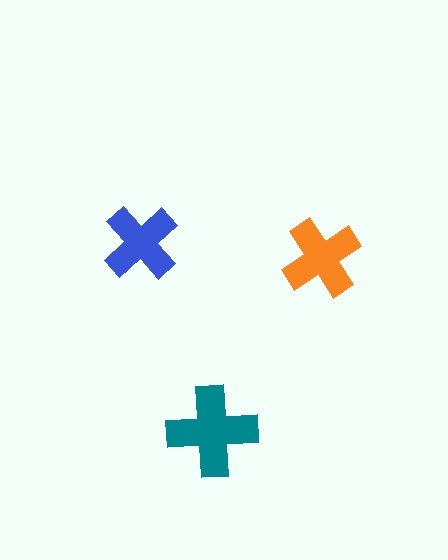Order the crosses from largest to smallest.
the teal one, the orange one, the blue one.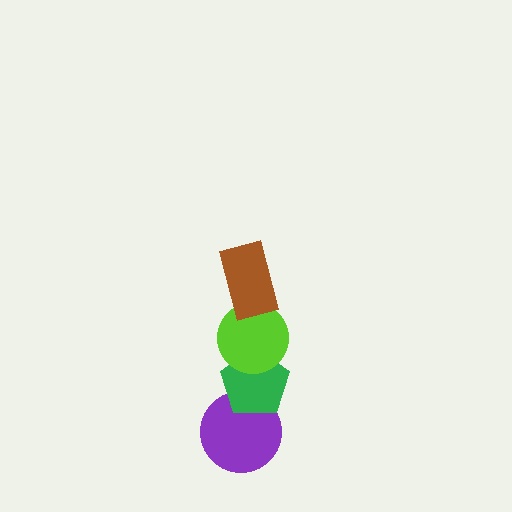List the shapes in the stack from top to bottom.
From top to bottom: the brown rectangle, the lime circle, the green pentagon, the purple circle.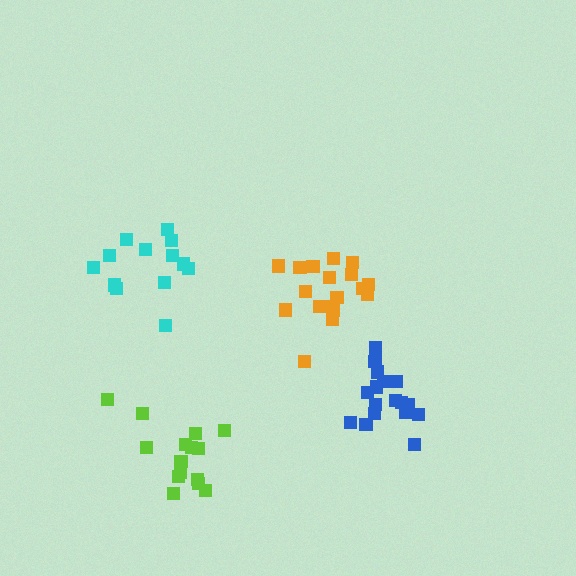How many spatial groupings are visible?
There are 4 spatial groupings.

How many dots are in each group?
Group 1: 18 dots, Group 2: 18 dots, Group 3: 13 dots, Group 4: 15 dots (64 total).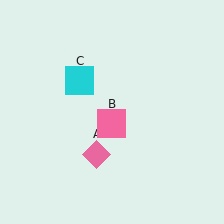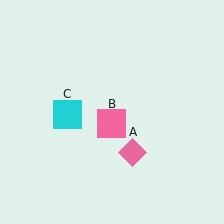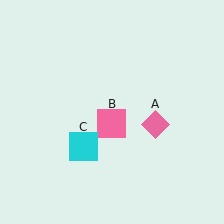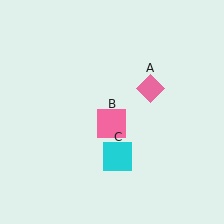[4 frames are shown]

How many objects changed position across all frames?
2 objects changed position: pink diamond (object A), cyan square (object C).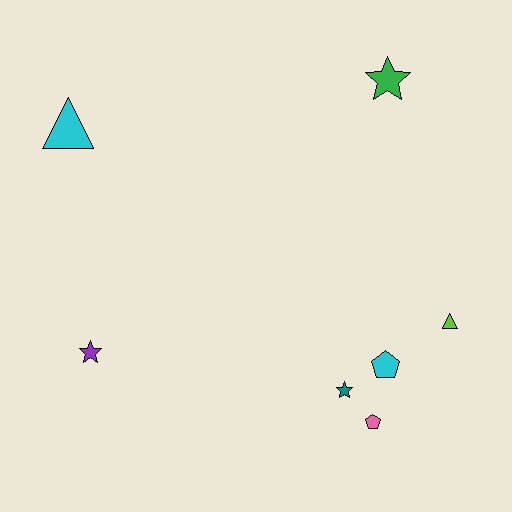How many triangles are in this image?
There are 2 triangles.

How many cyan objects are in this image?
There are 2 cyan objects.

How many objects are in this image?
There are 7 objects.